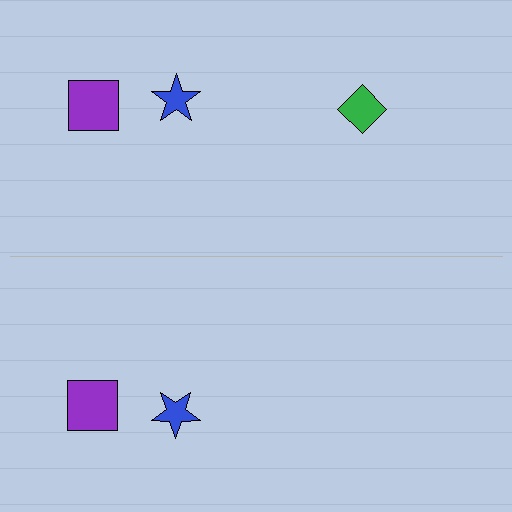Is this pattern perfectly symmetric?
No, the pattern is not perfectly symmetric. A green diamond is missing from the bottom side.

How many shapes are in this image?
There are 5 shapes in this image.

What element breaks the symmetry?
A green diamond is missing from the bottom side.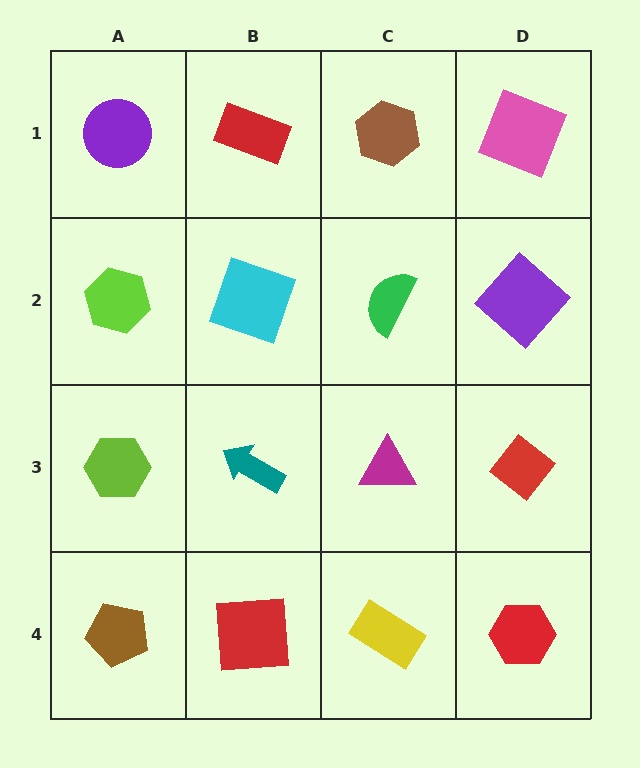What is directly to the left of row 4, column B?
A brown pentagon.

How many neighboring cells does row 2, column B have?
4.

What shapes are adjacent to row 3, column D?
A purple diamond (row 2, column D), a red hexagon (row 4, column D), a magenta triangle (row 3, column C).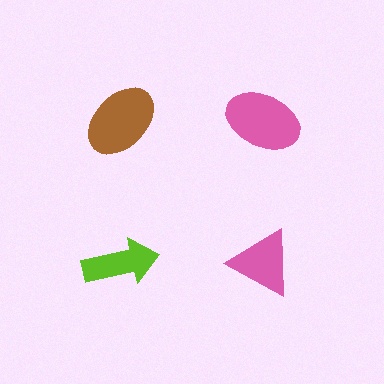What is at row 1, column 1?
A brown ellipse.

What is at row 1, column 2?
A pink ellipse.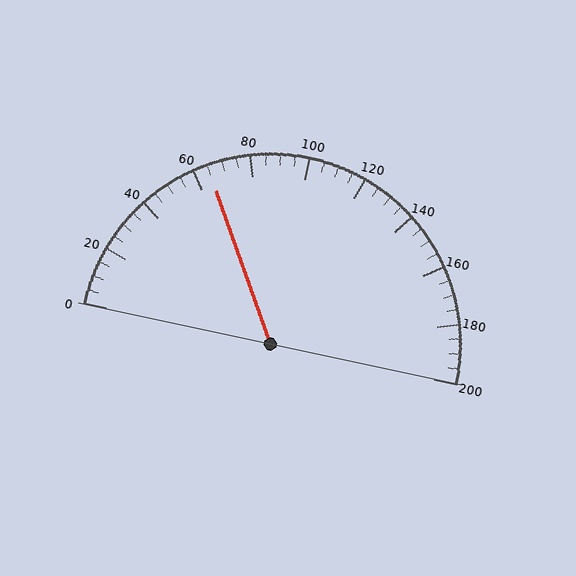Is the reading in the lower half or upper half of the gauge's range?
The reading is in the lower half of the range (0 to 200).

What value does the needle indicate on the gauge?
The needle indicates approximately 65.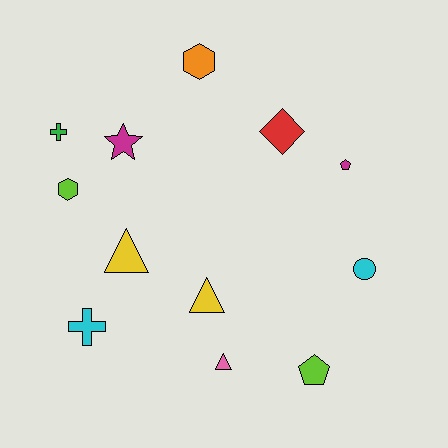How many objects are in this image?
There are 12 objects.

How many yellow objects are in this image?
There are 2 yellow objects.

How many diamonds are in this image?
There is 1 diamond.